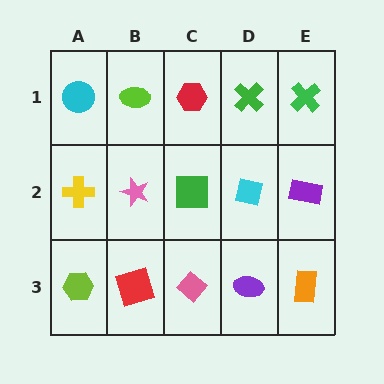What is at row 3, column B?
A red square.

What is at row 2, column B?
A pink star.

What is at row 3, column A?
A lime hexagon.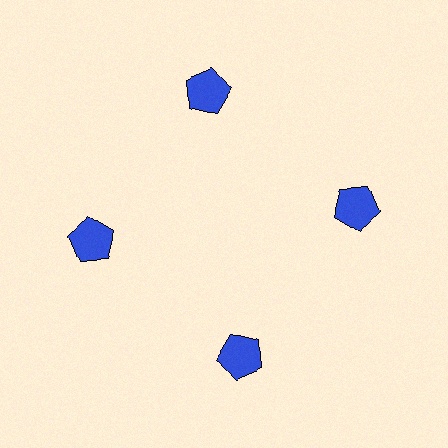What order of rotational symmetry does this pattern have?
This pattern has 4-fold rotational symmetry.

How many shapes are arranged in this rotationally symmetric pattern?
There are 4 shapes, arranged in 4 groups of 1.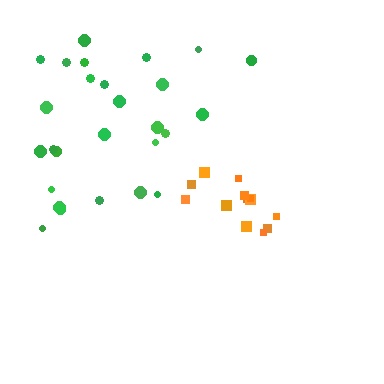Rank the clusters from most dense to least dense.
orange, green.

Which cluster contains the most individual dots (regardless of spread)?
Green (27).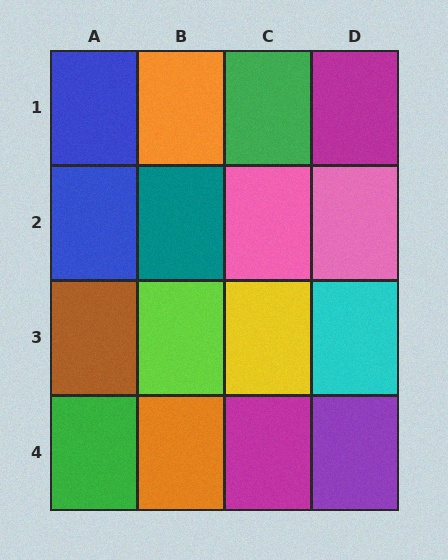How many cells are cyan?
1 cell is cyan.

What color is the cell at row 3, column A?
Brown.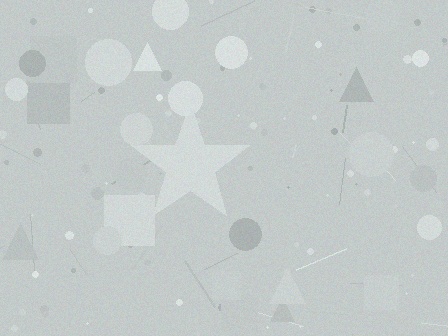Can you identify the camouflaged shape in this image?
The camouflaged shape is a star.